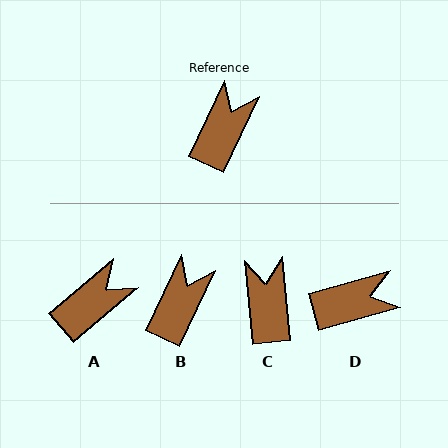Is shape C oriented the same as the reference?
No, it is off by about 31 degrees.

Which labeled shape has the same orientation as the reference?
B.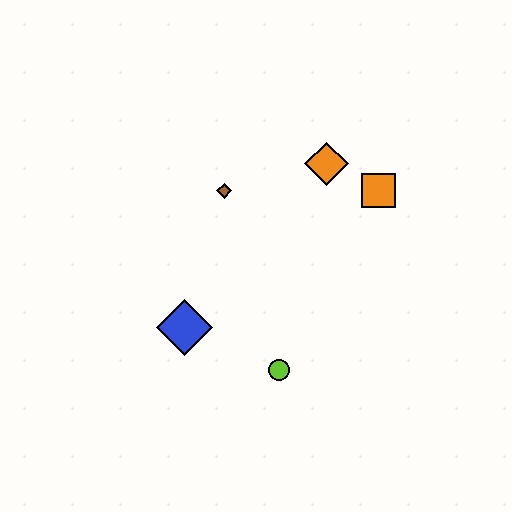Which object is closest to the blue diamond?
The lime circle is closest to the blue diamond.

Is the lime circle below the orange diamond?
Yes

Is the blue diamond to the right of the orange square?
No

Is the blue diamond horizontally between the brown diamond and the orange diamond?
No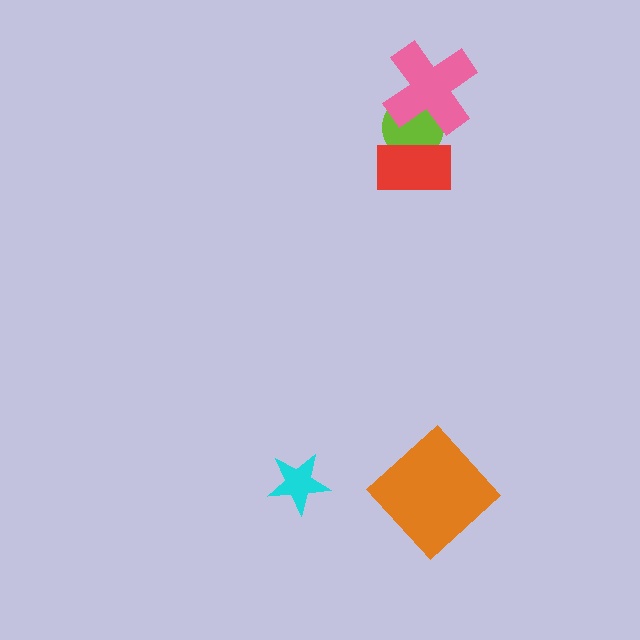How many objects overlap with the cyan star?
0 objects overlap with the cyan star.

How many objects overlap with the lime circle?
2 objects overlap with the lime circle.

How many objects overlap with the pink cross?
1 object overlaps with the pink cross.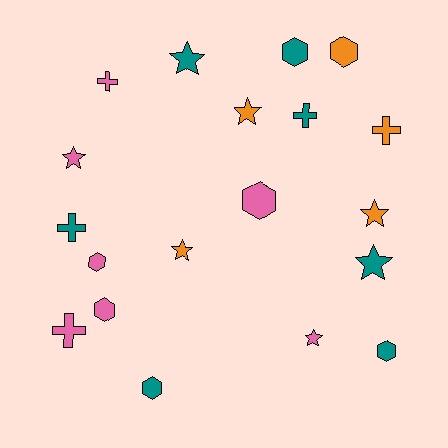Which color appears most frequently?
Teal, with 7 objects.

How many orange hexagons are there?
There is 1 orange hexagon.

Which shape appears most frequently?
Hexagon, with 7 objects.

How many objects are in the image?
There are 19 objects.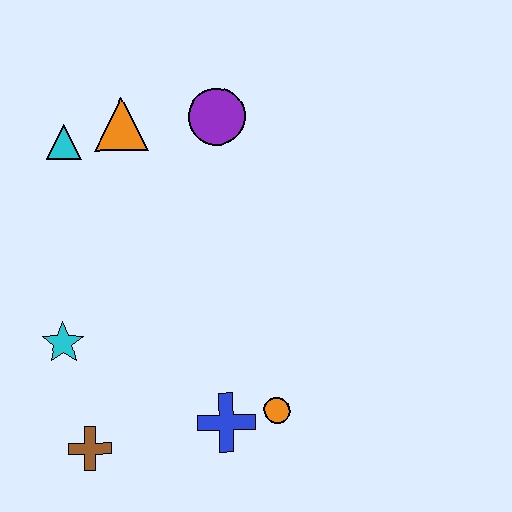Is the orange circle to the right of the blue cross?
Yes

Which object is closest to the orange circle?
The blue cross is closest to the orange circle.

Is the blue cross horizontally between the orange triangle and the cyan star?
No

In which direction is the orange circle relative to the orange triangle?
The orange circle is below the orange triangle.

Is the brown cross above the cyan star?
No